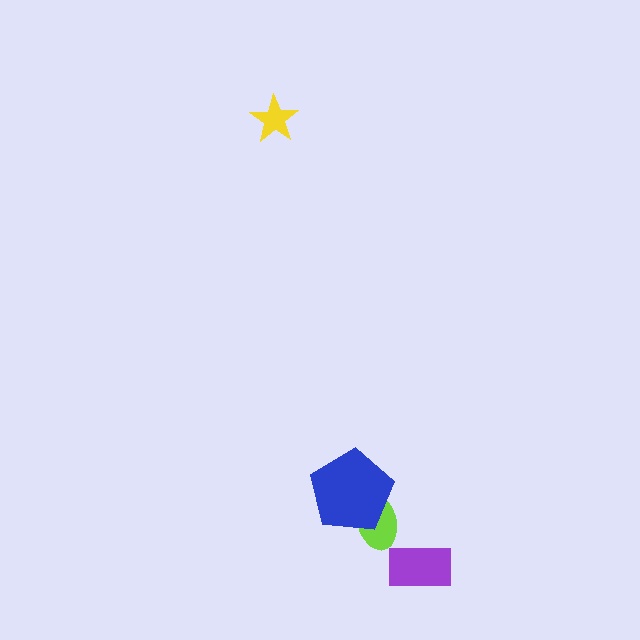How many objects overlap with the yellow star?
0 objects overlap with the yellow star.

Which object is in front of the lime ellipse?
The blue pentagon is in front of the lime ellipse.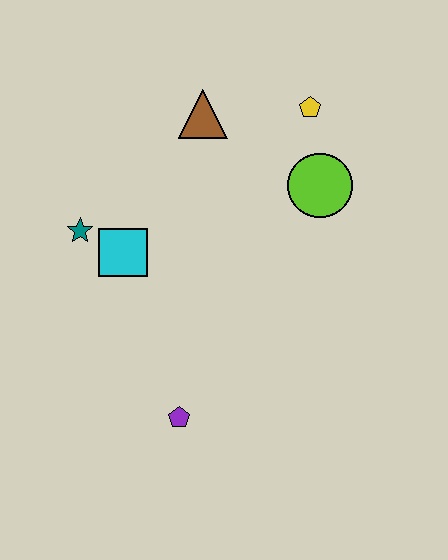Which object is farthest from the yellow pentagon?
The purple pentagon is farthest from the yellow pentagon.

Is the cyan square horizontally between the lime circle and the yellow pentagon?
No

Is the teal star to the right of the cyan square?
No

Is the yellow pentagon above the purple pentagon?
Yes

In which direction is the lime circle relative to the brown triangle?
The lime circle is to the right of the brown triangle.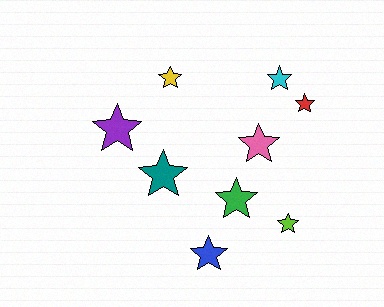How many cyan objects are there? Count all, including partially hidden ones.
There is 1 cyan object.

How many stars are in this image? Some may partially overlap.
There are 9 stars.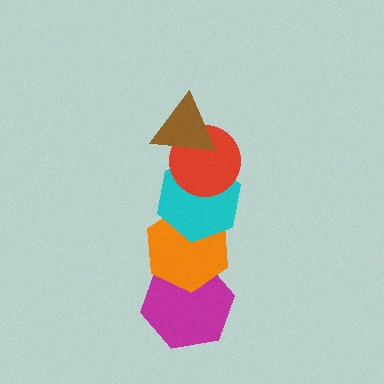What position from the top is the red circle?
The red circle is 2nd from the top.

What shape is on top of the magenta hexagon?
The orange hexagon is on top of the magenta hexagon.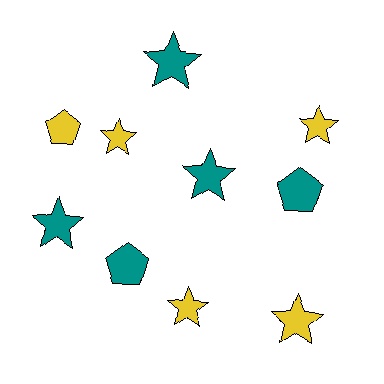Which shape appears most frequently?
Star, with 7 objects.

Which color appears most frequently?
Yellow, with 5 objects.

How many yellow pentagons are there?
There is 1 yellow pentagon.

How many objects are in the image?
There are 10 objects.